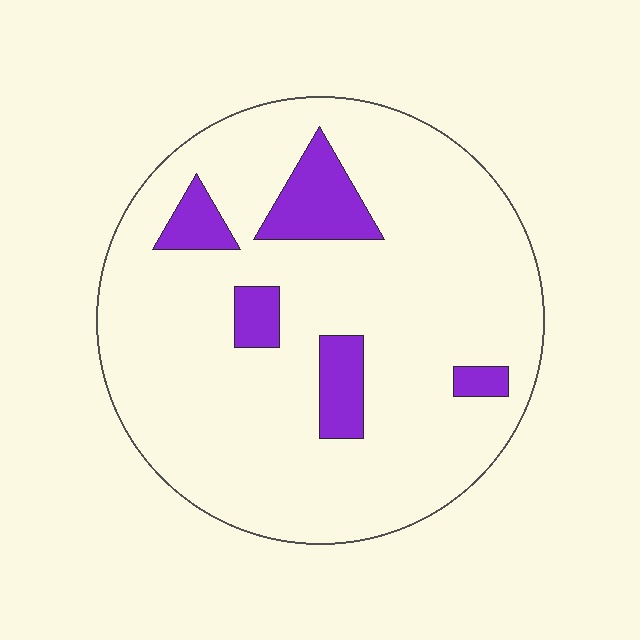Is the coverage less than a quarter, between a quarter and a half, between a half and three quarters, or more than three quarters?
Less than a quarter.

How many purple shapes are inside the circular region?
5.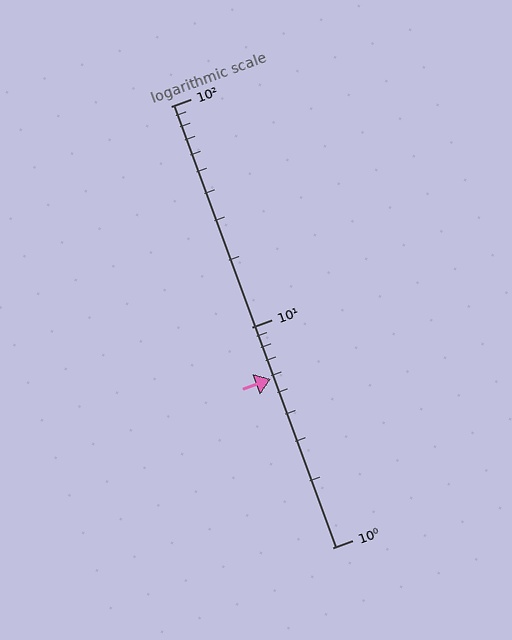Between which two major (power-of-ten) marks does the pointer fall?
The pointer is between 1 and 10.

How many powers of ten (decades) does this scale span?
The scale spans 2 decades, from 1 to 100.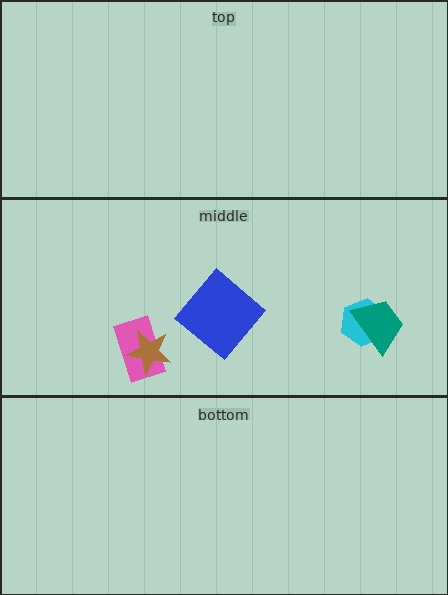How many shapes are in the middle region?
5.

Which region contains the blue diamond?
The middle region.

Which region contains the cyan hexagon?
The middle region.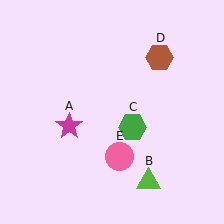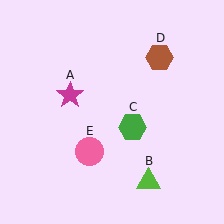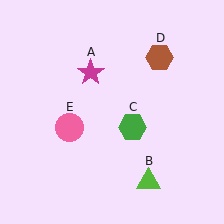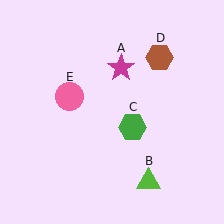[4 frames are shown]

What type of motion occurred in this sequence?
The magenta star (object A), pink circle (object E) rotated clockwise around the center of the scene.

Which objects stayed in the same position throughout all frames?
Lime triangle (object B) and green hexagon (object C) and brown hexagon (object D) remained stationary.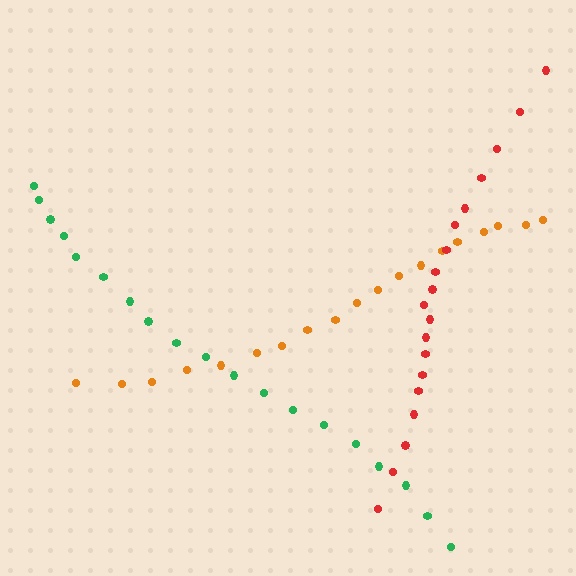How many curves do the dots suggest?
There are 3 distinct paths.